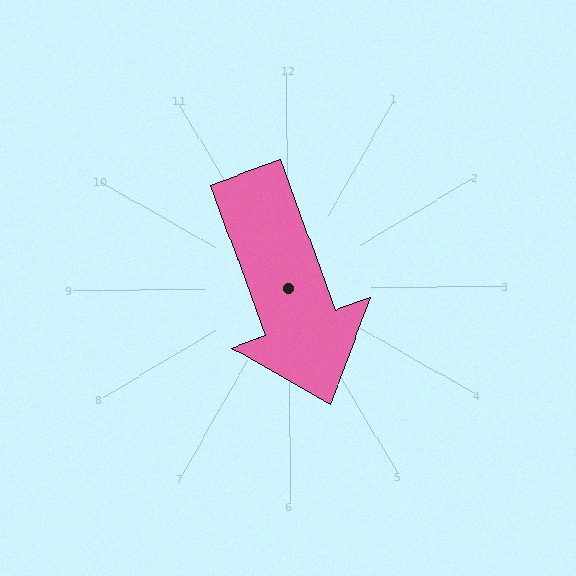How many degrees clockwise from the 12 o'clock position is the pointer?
Approximately 160 degrees.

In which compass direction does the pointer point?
South.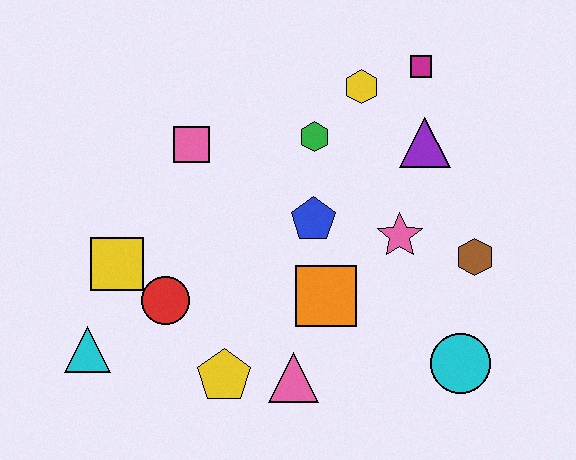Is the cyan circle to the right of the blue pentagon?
Yes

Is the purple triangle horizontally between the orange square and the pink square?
No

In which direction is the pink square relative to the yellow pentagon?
The pink square is above the yellow pentagon.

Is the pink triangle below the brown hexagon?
Yes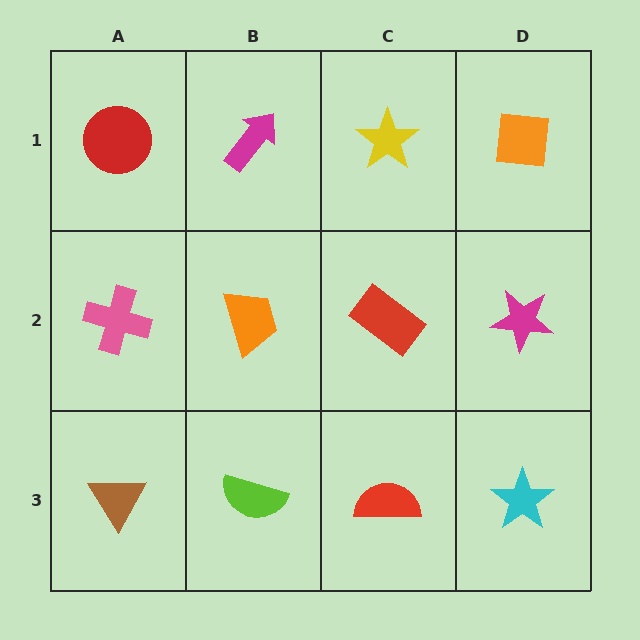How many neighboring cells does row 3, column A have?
2.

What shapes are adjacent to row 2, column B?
A magenta arrow (row 1, column B), a lime semicircle (row 3, column B), a pink cross (row 2, column A), a red rectangle (row 2, column C).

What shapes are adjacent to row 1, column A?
A pink cross (row 2, column A), a magenta arrow (row 1, column B).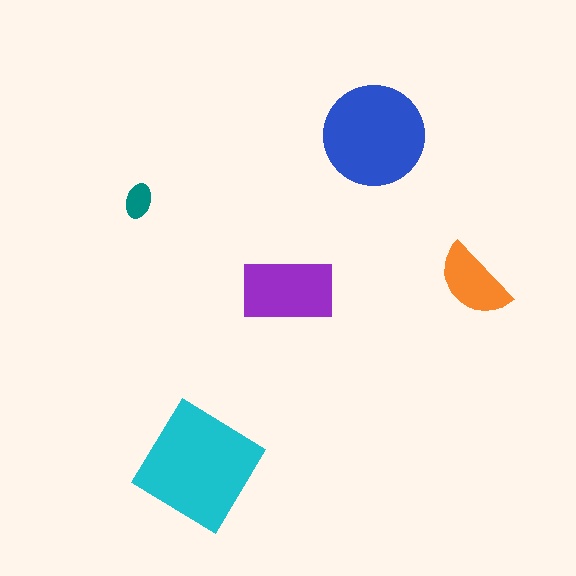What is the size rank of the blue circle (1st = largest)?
2nd.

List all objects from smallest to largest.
The teal ellipse, the orange semicircle, the purple rectangle, the blue circle, the cyan diamond.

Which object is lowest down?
The cyan diamond is bottommost.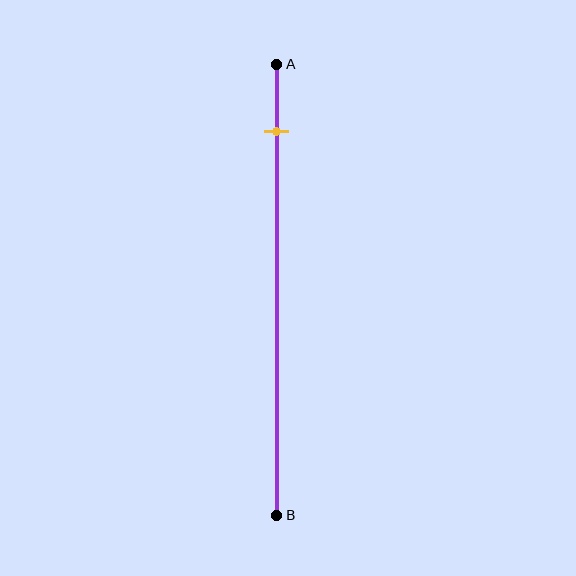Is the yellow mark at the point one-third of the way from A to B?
No, the mark is at about 15% from A, not at the 33% one-third point.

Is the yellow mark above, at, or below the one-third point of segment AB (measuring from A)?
The yellow mark is above the one-third point of segment AB.